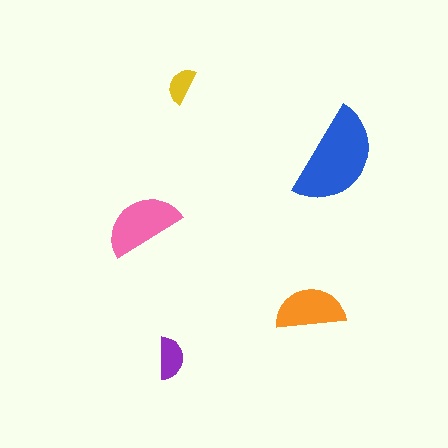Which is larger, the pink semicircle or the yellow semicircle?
The pink one.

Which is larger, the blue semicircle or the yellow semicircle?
The blue one.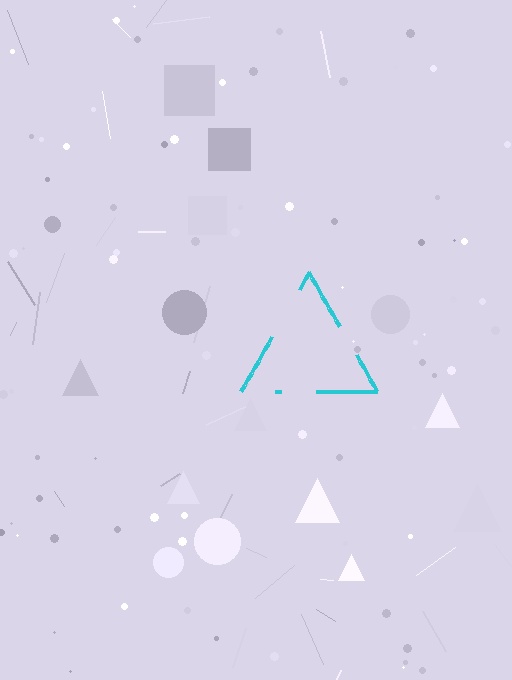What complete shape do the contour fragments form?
The contour fragments form a triangle.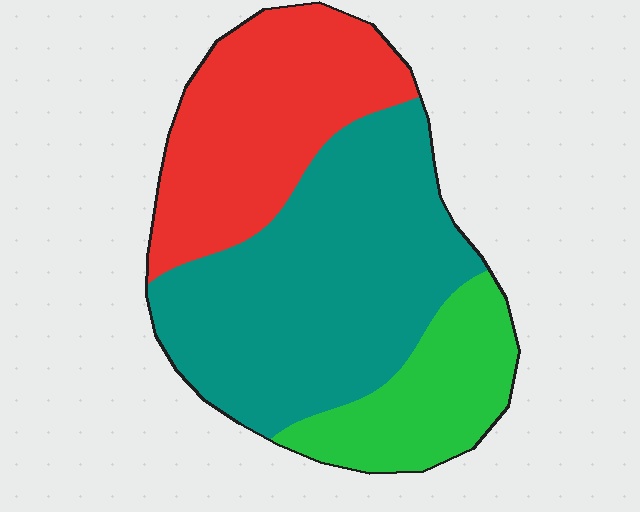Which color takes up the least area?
Green, at roughly 20%.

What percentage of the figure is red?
Red takes up about one third (1/3) of the figure.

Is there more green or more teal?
Teal.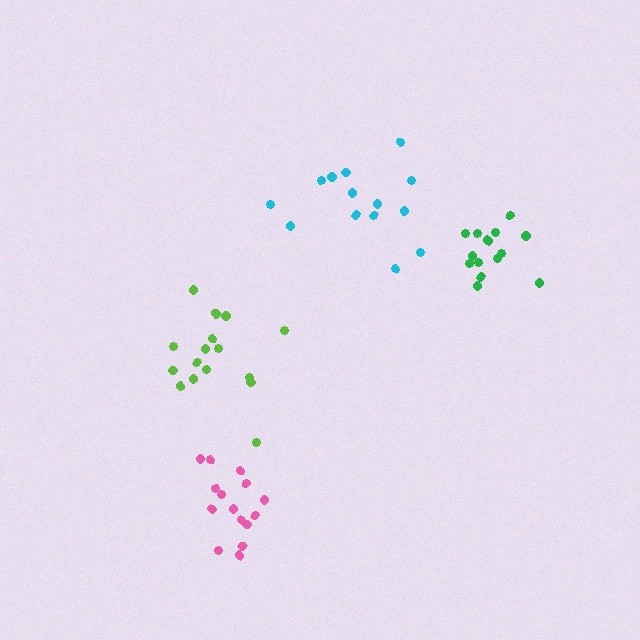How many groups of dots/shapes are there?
There are 4 groups.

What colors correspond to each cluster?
The clusters are colored: lime, pink, green, cyan.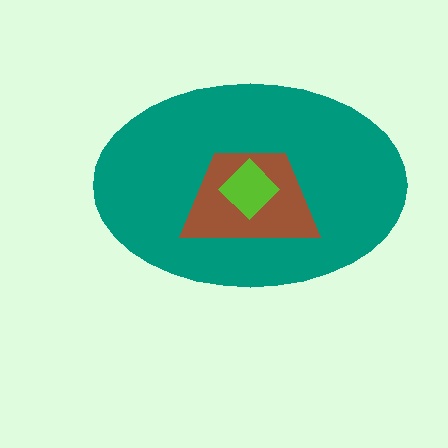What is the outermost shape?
The teal ellipse.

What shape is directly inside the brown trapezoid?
The lime diamond.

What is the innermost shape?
The lime diamond.